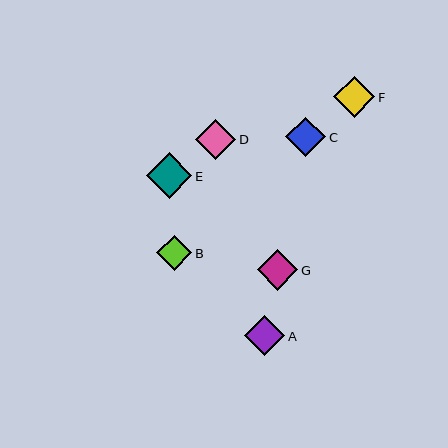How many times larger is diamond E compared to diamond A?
Diamond E is approximately 1.1 times the size of diamond A.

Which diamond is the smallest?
Diamond B is the smallest with a size of approximately 35 pixels.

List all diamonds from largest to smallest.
From largest to smallest: E, F, A, G, D, C, B.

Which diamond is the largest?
Diamond E is the largest with a size of approximately 45 pixels.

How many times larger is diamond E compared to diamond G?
Diamond E is approximately 1.1 times the size of diamond G.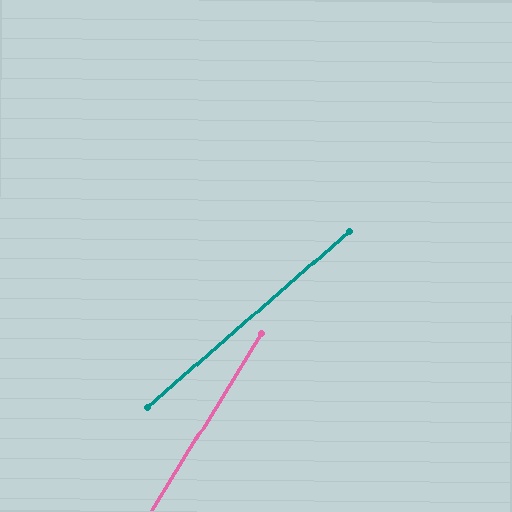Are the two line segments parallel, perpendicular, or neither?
Neither parallel nor perpendicular — they differ by about 17°.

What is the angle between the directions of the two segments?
Approximately 17 degrees.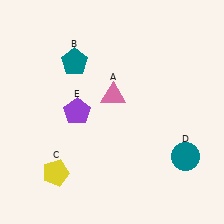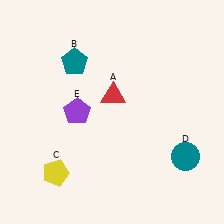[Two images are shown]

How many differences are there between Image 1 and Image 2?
There is 1 difference between the two images.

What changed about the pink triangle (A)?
In Image 1, A is pink. In Image 2, it changed to red.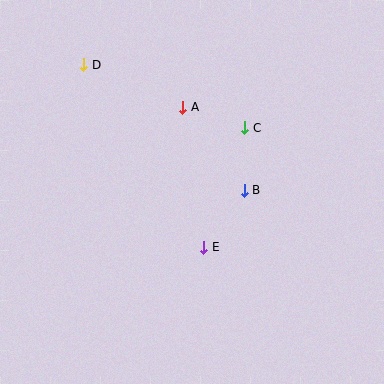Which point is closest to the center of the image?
Point B at (244, 190) is closest to the center.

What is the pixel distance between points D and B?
The distance between D and B is 204 pixels.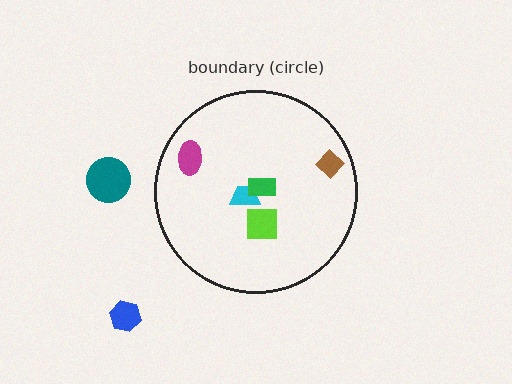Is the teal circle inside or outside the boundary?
Outside.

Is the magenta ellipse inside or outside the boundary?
Inside.